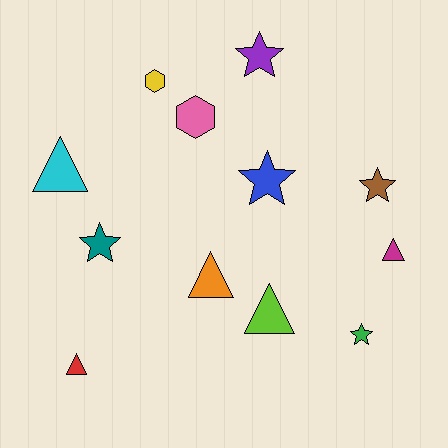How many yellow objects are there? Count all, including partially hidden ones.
There is 1 yellow object.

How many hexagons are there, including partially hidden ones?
There are 2 hexagons.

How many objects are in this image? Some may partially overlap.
There are 12 objects.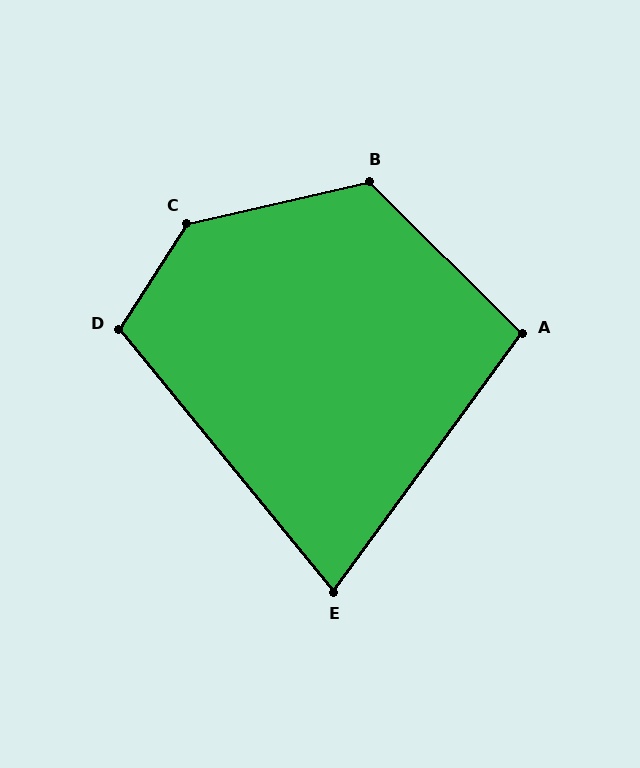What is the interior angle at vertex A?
Approximately 99 degrees (obtuse).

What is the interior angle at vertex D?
Approximately 108 degrees (obtuse).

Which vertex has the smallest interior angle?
E, at approximately 75 degrees.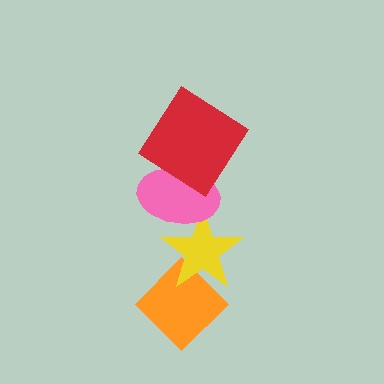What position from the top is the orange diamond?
The orange diamond is 4th from the top.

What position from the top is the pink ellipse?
The pink ellipse is 2nd from the top.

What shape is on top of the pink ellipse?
The red diamond is on top of the pink ellipse.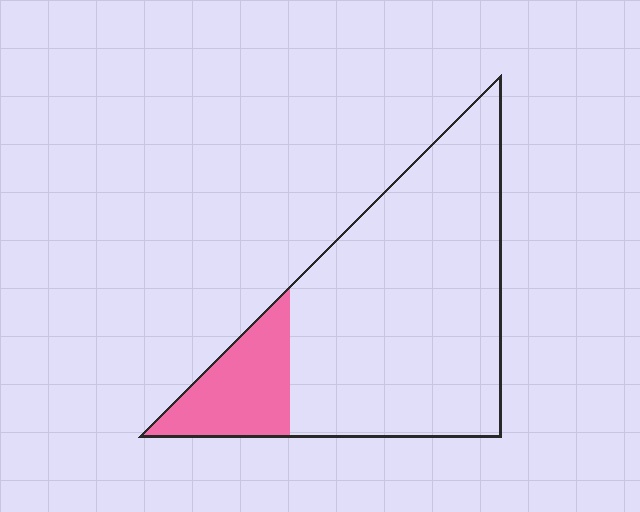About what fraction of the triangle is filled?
About one sixth (1/6).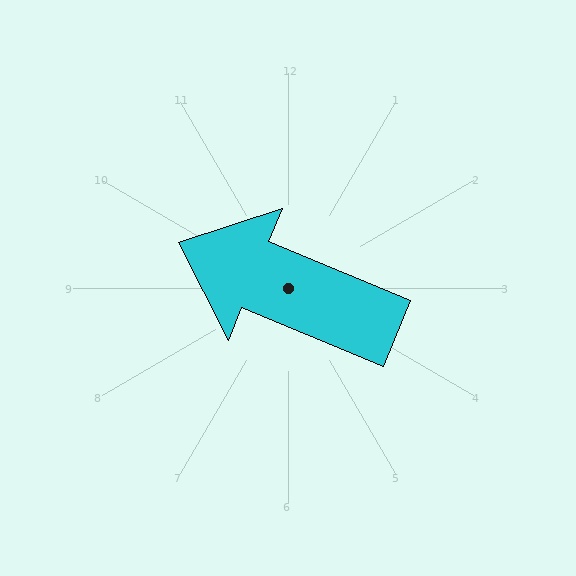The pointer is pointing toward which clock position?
Roughly 10 o'clock.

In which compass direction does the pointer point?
West.